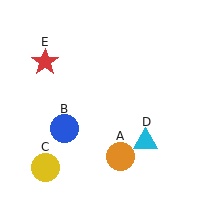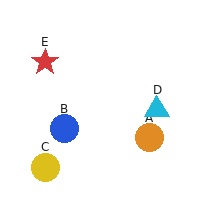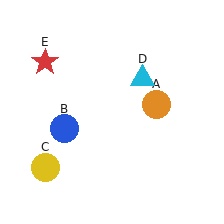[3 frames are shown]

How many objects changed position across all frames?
2 objects changed position: orange circle (object A), cyan triangle (object D).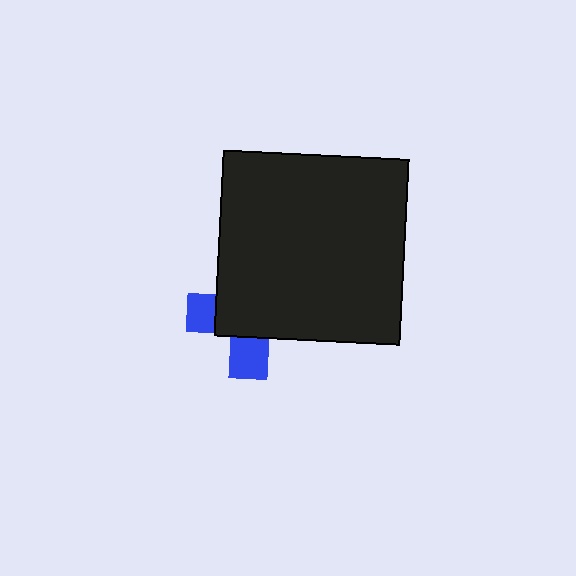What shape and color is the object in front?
The object in front is a black square.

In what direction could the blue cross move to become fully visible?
The blue cross could move toward the lower-left. That would shift it out from behind the black square entirely.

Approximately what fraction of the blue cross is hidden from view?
Roughly 68% of the blue cross is hidden behind the black square.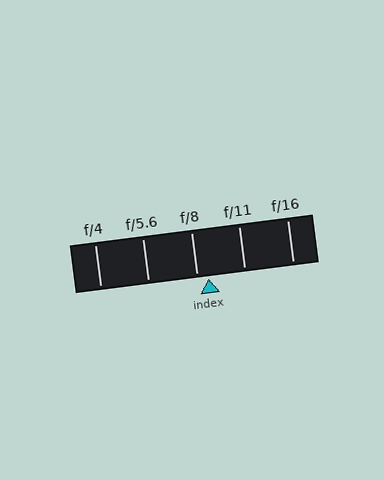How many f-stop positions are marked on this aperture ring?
There are 5 f-stop positions marked.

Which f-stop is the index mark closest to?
The index mark is closest to f/8.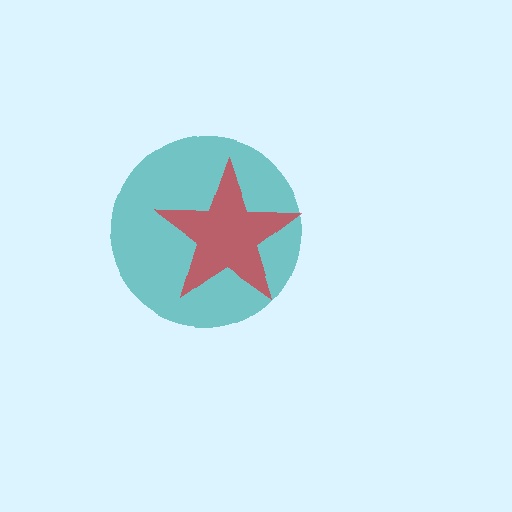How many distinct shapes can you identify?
There are 2 distinct shapes: a teal circle, a red star.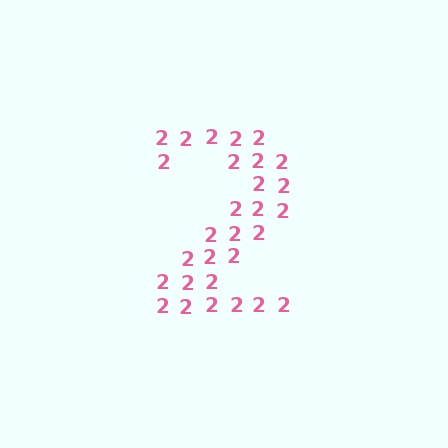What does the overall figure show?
The overall figure shows the digit 2.